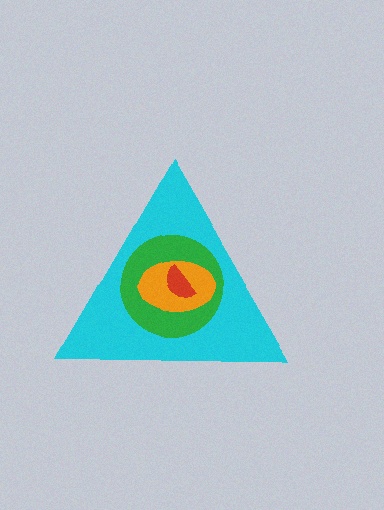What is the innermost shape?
The red semicircle.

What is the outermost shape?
The cyan triangle.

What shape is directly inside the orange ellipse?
The red semicircle.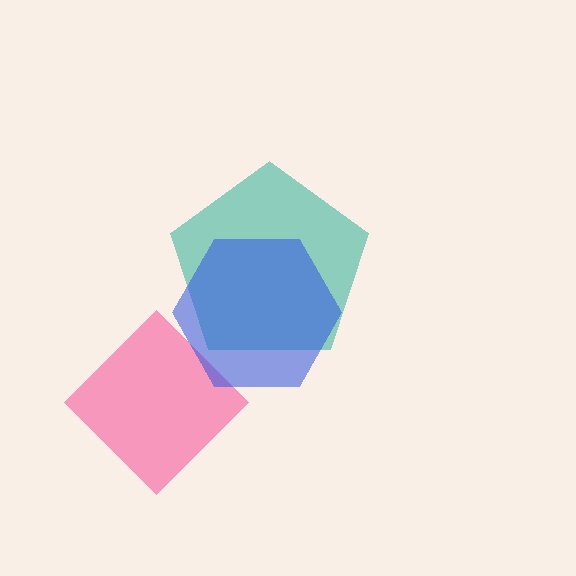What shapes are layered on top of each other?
The layered shapes are: a teal pentagon, a pink diamond, a blue hexagon.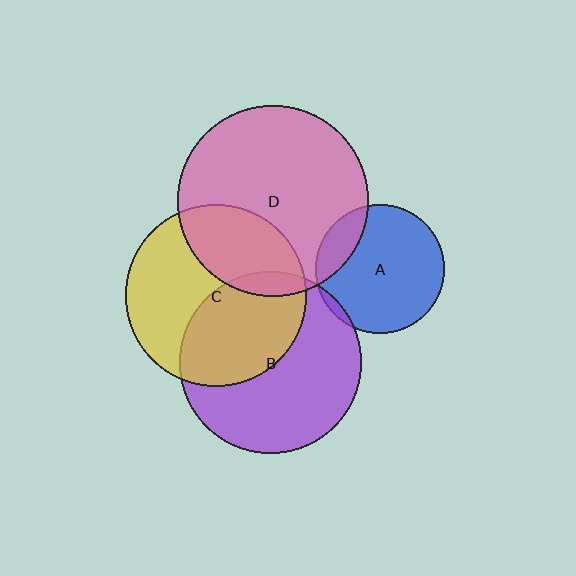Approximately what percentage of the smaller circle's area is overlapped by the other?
Approximately 40%.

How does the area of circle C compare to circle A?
Approximately 2.0 times.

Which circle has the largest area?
Circle D (pink).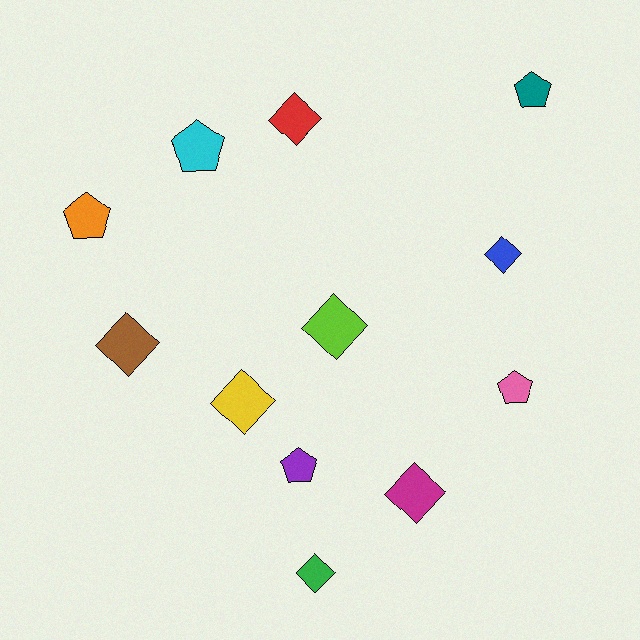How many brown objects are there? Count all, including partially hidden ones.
There is 1 brown object.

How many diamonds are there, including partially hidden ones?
There are 7 diamonds.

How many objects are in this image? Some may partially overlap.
There are 12 objects.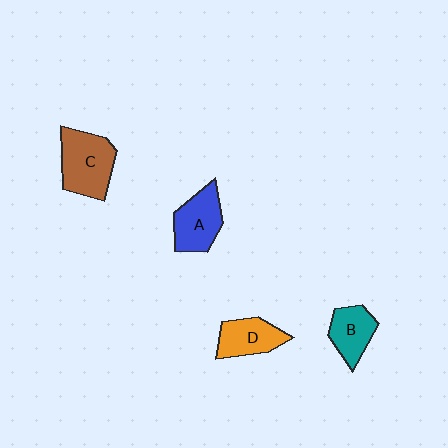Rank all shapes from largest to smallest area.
From largest to smallest: C (brown), A (blue), D (orange), B (teal).